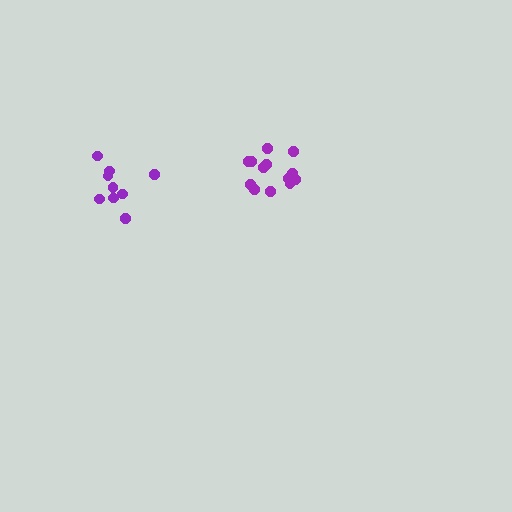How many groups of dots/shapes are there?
There are 2 groups.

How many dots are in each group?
Group 1: 13 dots, Group 2: 9 dots (22 total).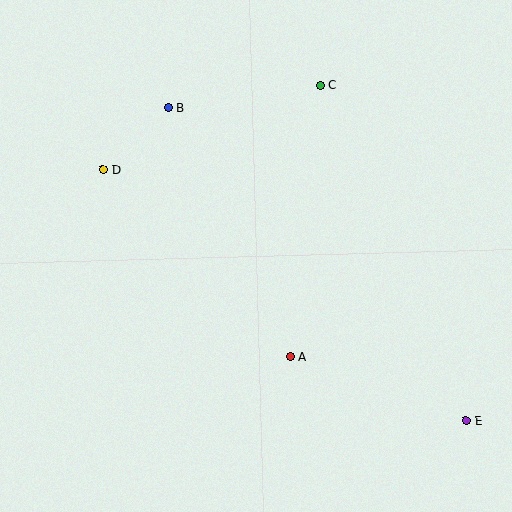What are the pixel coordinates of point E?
Point E is at (466, 421).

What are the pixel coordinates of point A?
Point A is at (290, 357).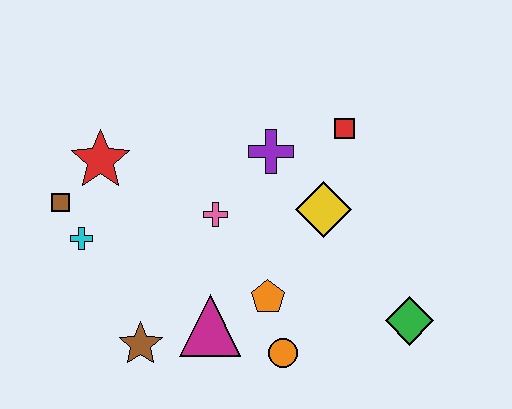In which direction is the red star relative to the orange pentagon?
The red star is to the left of the orange pentagon.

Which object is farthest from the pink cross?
The green diamond is farthest from the pink cross.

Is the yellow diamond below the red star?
Yes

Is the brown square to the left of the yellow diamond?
Yes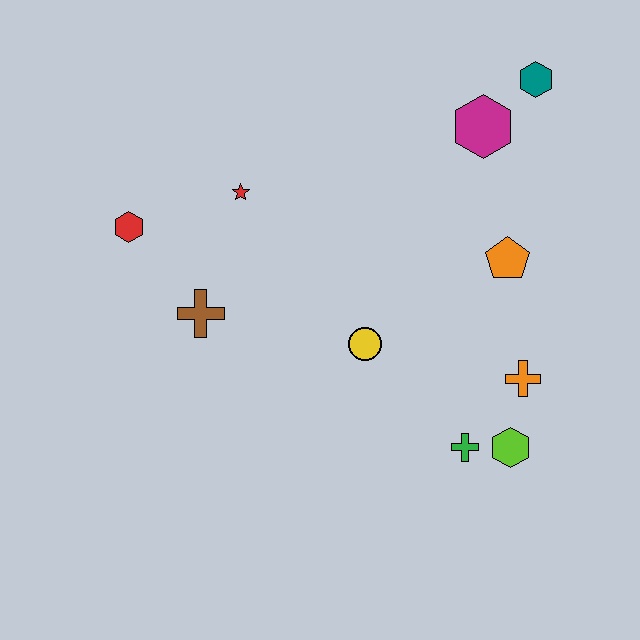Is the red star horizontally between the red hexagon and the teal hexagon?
Yes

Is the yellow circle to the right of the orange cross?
No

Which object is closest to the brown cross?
The red hexagon is closest to the brown cross.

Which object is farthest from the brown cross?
The teal hexagon is farthest from the brown cross.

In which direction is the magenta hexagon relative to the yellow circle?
The magenta hexagon is above the yellow circle.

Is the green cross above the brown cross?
No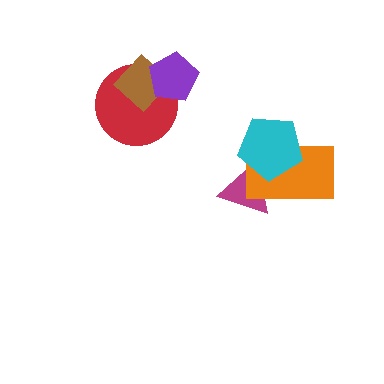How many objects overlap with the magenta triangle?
2 objects overlap with the magenta triangle.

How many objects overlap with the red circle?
2 objects overlap with the red circle.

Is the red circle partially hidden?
Yes, it is partially covered by another shape.